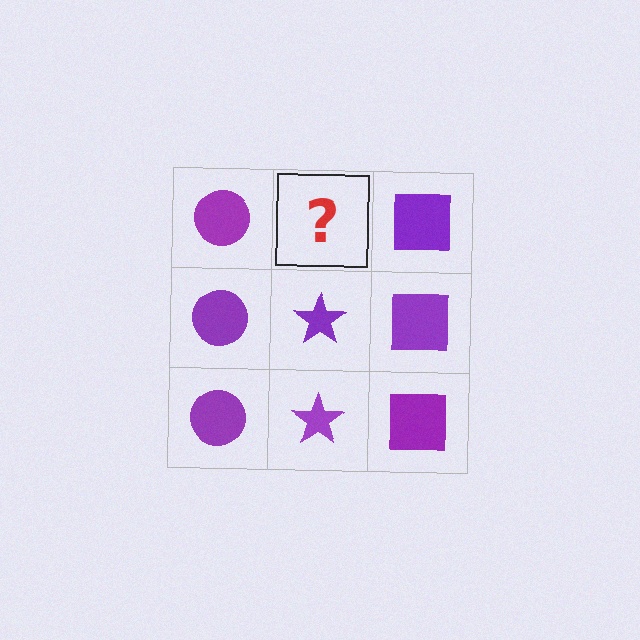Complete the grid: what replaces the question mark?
The question mark should be replaced with a purple star.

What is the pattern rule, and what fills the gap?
The rule is that each column has a consistent shape. The gap should be filled with a purple star.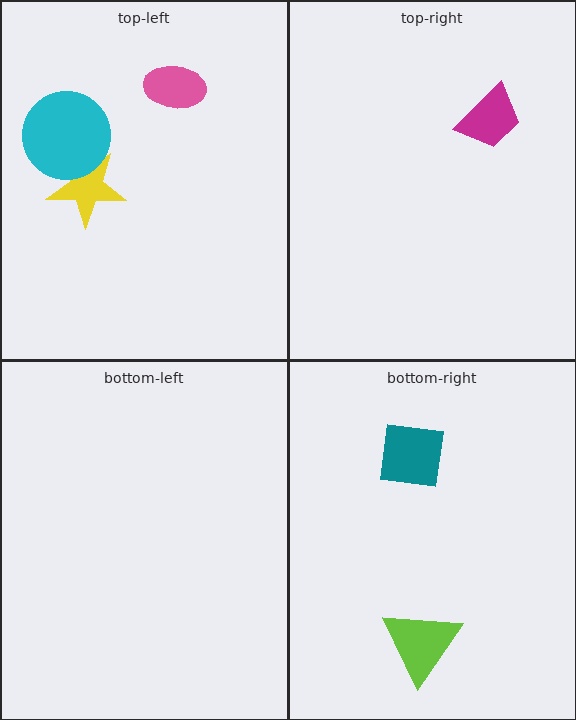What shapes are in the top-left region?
The pink ellipse, the yellow star, the cyan circle.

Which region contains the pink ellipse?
The top-left region.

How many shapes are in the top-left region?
3.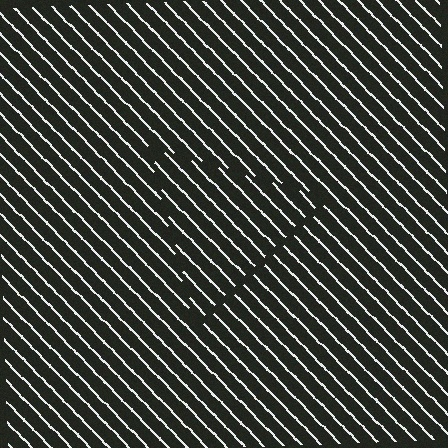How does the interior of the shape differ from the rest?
The interior of the shape contains the same grating, shifted by half a period — the contour is defined by the phase discontinuity where line-ends from the inner and outer gratings abut.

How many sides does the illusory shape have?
3 sides — the line-ends trace a triangle.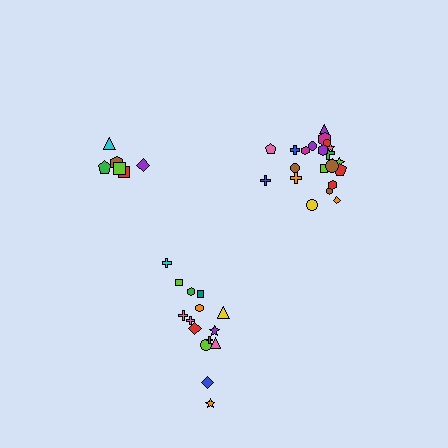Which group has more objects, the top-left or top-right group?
The top-right group.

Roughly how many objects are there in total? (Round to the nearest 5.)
Roughly 45 objects in total.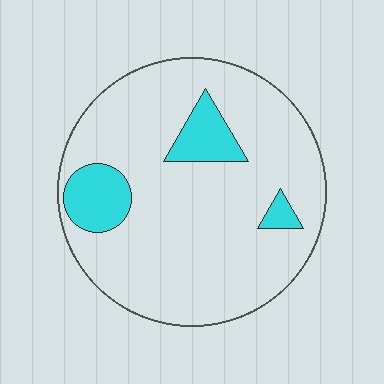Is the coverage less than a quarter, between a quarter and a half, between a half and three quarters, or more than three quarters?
Less than a quarter.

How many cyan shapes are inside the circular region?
3.